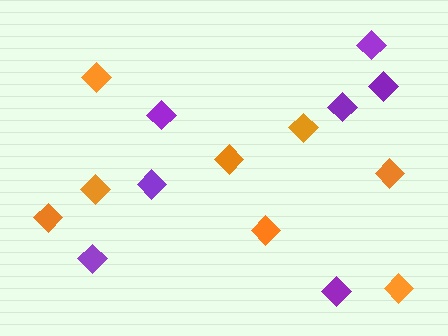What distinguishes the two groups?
There are 2 groups: one group of orange diamonds (8) and one group of purple diamonds (7).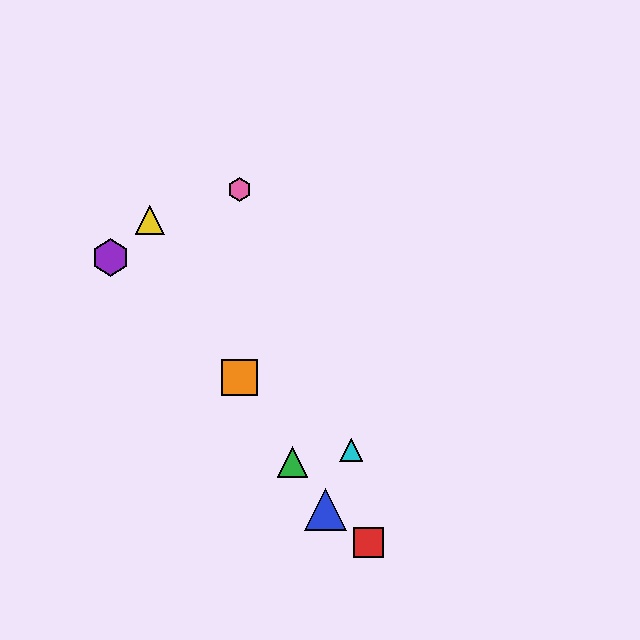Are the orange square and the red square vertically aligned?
No, the orange square is at x≈240 and the red square is at x≈369.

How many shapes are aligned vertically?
2 shapes (the orange square, the pink hexagon) are aligned vertically.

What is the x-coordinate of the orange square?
The orange square is at x≈240.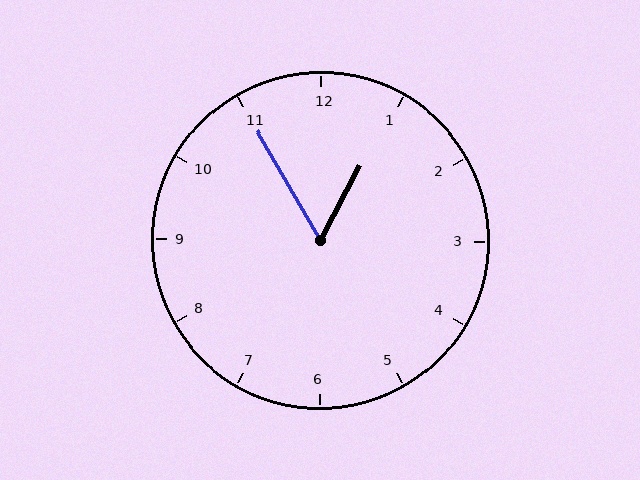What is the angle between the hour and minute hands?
Approximately 58 degrees.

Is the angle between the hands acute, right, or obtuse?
It is acute.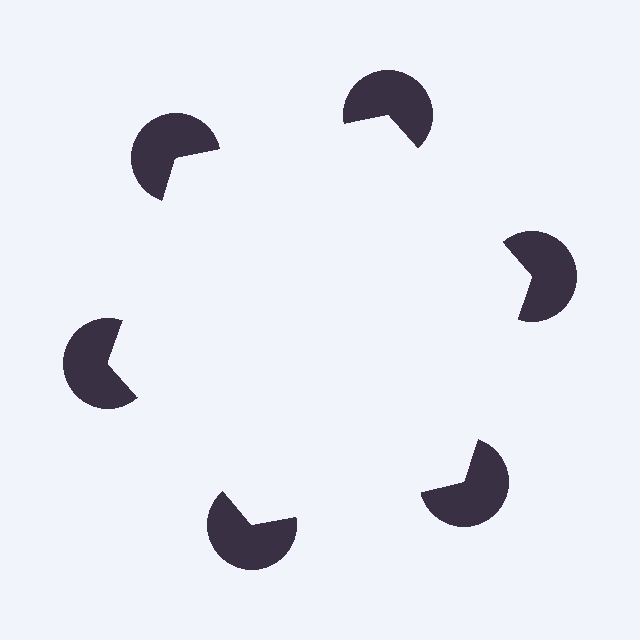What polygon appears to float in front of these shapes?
An illusory hexagon — its edges are inferred from the aligned wedge cuts in the pac-man discs, not physically drawn.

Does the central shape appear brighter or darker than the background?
It typically appears slightly brighter than the background, even though no actual brightness change is drawn.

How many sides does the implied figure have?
6 sides.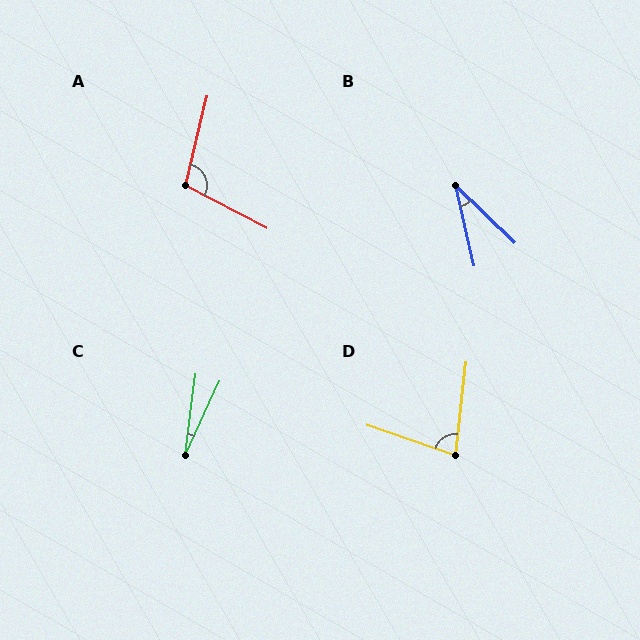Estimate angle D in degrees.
Approximately 77 degrees.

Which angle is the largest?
A, at approximately 104 degrees.